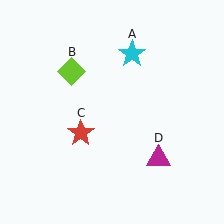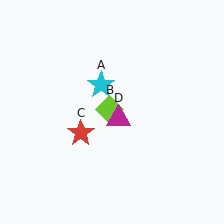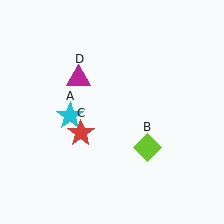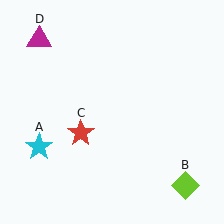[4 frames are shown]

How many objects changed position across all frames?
3 objects changed position: cyan star (object A), lime diamond (object B), magenta triangle (object D).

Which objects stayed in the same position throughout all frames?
Red star (object C) remained stationary.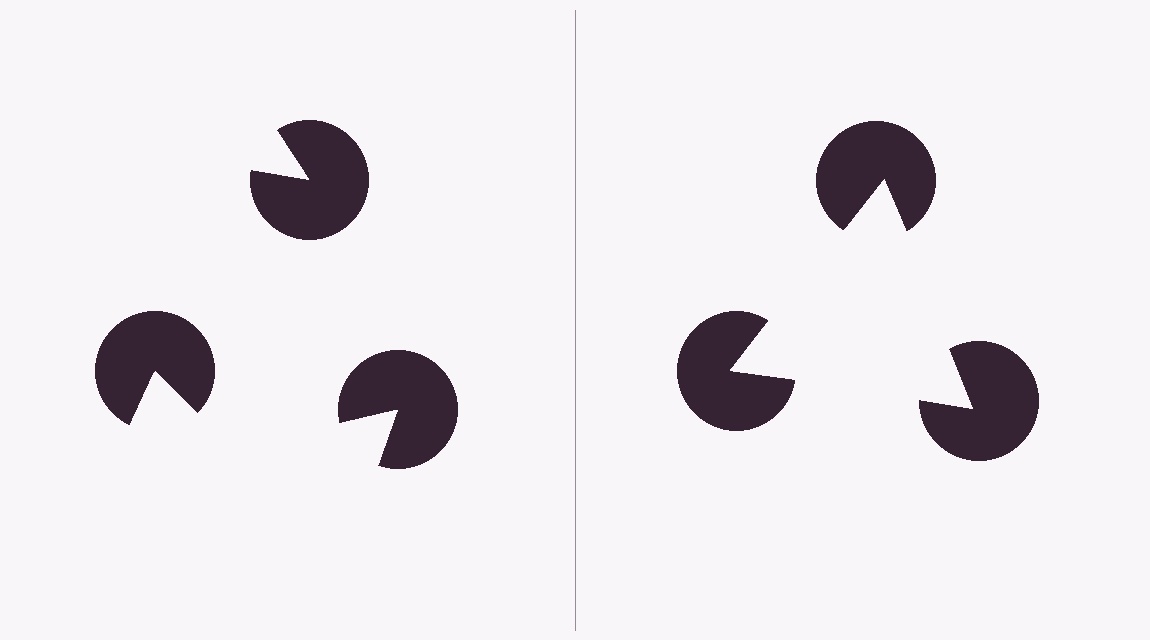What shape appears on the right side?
An illusory triangle.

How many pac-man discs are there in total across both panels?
6 — 3 on each side.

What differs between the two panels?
The pac-man discs are positioned identically on both sides; only the wedge orientations differ. On the right they align to a triangle; on the left they are misaligned.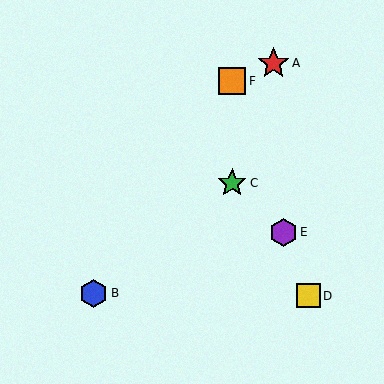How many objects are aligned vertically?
2 objects (C, F) are aligned vertically.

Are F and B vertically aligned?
No, F is at x≈232 and B is at x≈94.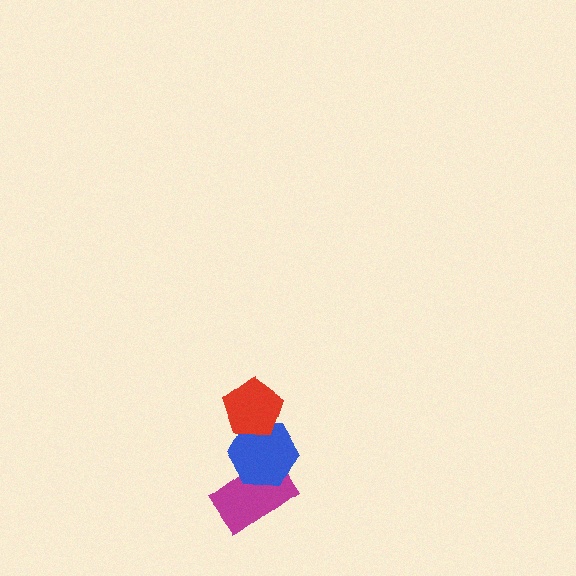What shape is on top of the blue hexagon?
The red pentagon is on top of the blue hexagon.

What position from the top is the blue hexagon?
The blue hexagon is 2nd from the top.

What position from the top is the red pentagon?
The red pentagon is 1st from the top.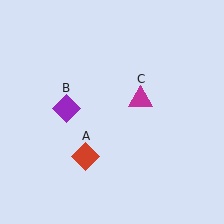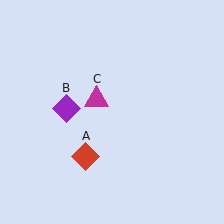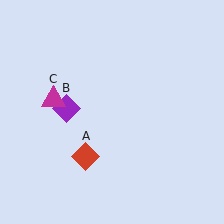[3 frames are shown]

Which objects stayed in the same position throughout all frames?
Red diamond (object A) and purple diamond (object B) remained stationary.